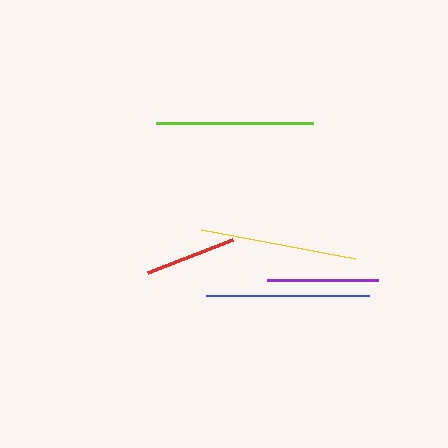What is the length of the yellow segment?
The yellow segment is approximately 156 pixels long.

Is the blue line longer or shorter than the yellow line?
The blue line is longer than the yellow line.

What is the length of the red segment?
The red segment is approximately 91 pixels long.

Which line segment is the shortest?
The red line is the shortest at approximately 91 pixels.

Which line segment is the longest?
The blue line is the longest at approximately 163 pixels.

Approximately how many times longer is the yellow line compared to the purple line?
The yellow line is approximately 1.4 times the length of the purple line.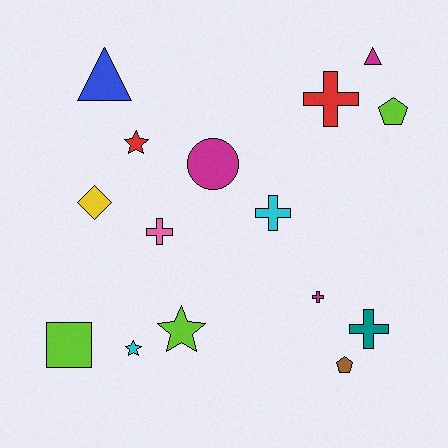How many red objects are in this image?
There are 2 red objects.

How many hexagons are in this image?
There are no hexagons.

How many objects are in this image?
There are 15 objects.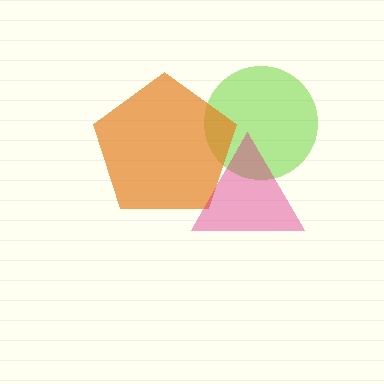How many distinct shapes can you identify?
There are 3 distinct shapes: a lime circle, an orange pentagon, a magenta triangle.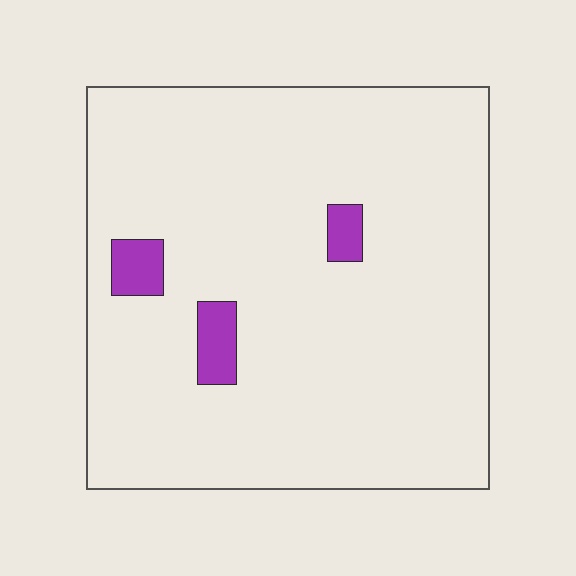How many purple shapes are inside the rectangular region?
3.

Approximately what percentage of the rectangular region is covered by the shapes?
Approximately 5%.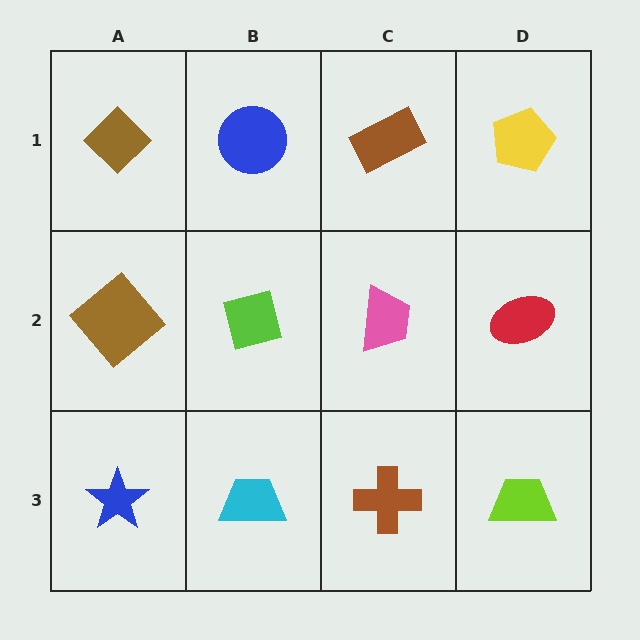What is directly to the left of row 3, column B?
A blue star.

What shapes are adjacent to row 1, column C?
A pink trapezoid (row 2, column C), a blue circle (row 1, column B), a yellow pentagon (row 1, column D).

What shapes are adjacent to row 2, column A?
A brown diamond (row 1, column A), a blue star (row 3, column A), a lime square (row 2, column B).